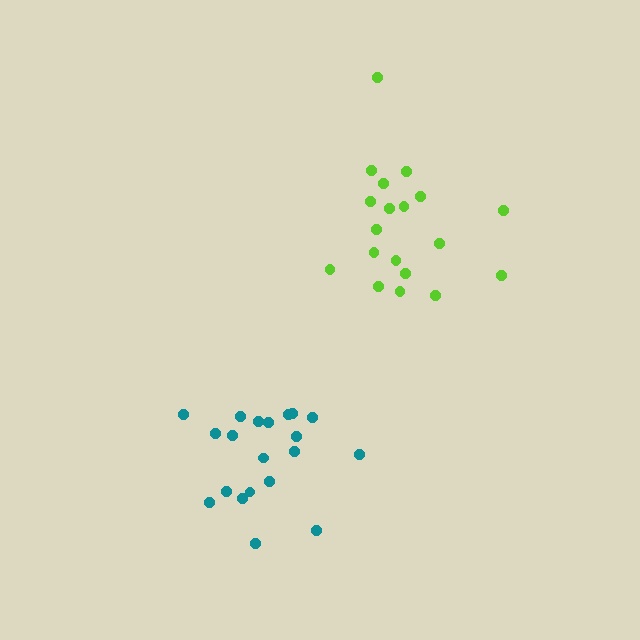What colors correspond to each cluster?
The clusters are colored: lime, teal.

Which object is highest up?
The lime cluster is topmost.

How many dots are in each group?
Group 1: 19 dots, Group 2: 20 dots (39 total).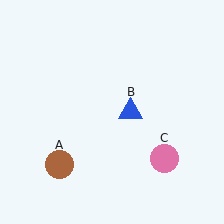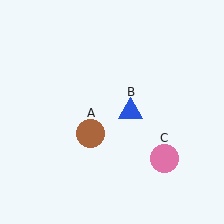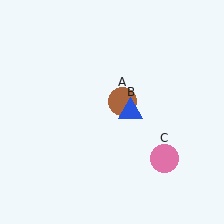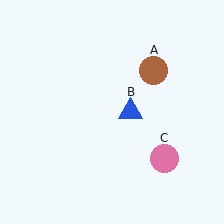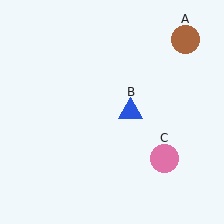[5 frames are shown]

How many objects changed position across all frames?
1 object changed position: brown circle (object A).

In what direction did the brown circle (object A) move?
The brown circle (object A) moved up and to the right.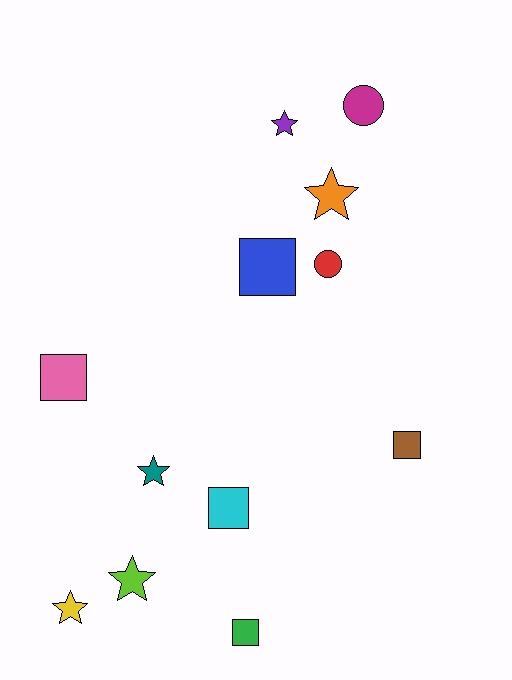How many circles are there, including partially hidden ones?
There are 2 circles.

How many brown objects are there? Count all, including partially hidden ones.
There is 1 brown object.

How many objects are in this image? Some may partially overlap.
There are 12 objects.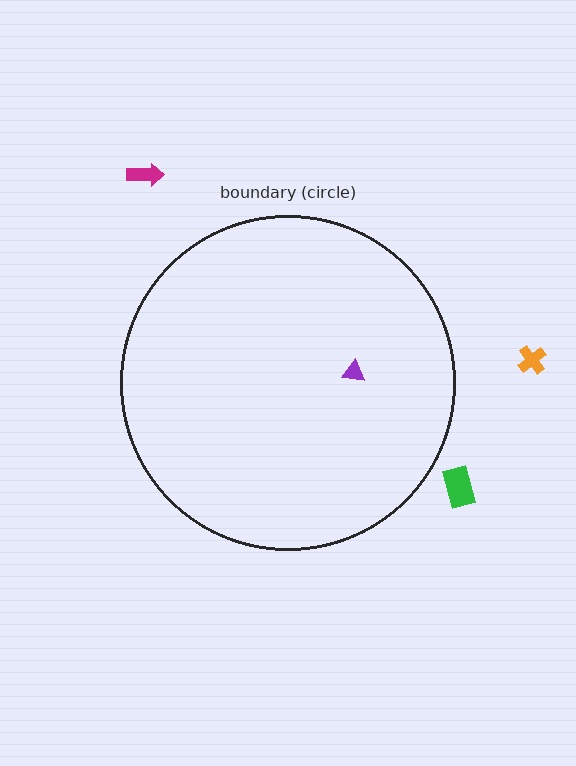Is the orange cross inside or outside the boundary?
Outside.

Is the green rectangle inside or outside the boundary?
Outside.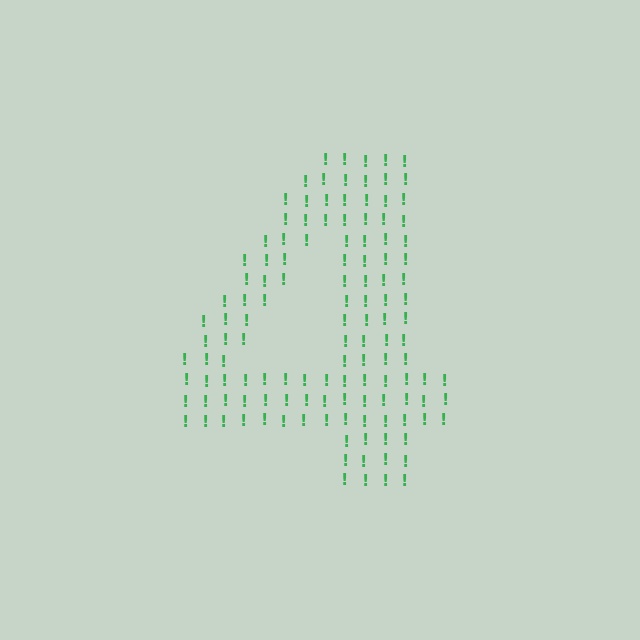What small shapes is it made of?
It is made of small exclamation marks.